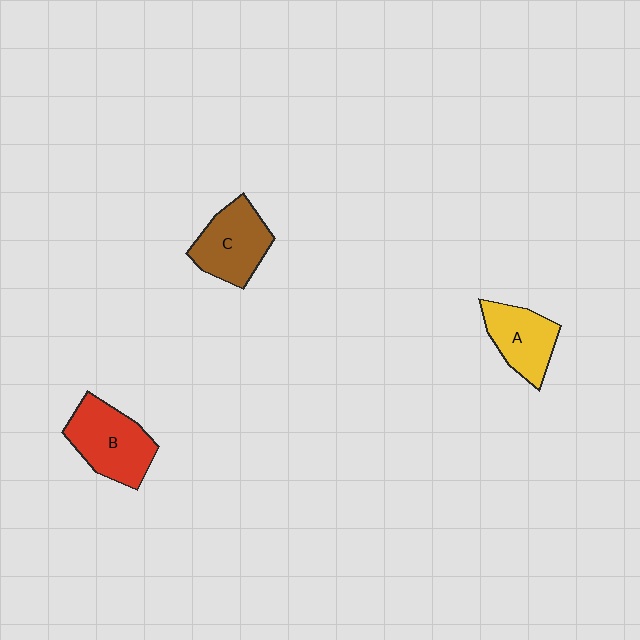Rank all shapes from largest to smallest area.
From largest to smallest: B (red), C (brown), A (yellow).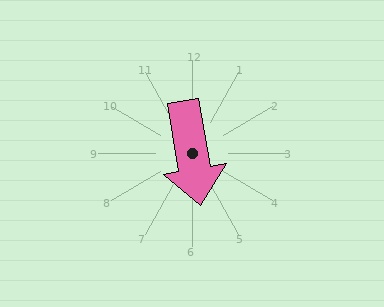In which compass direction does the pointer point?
South.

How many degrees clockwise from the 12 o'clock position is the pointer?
Approximately 170 degrees.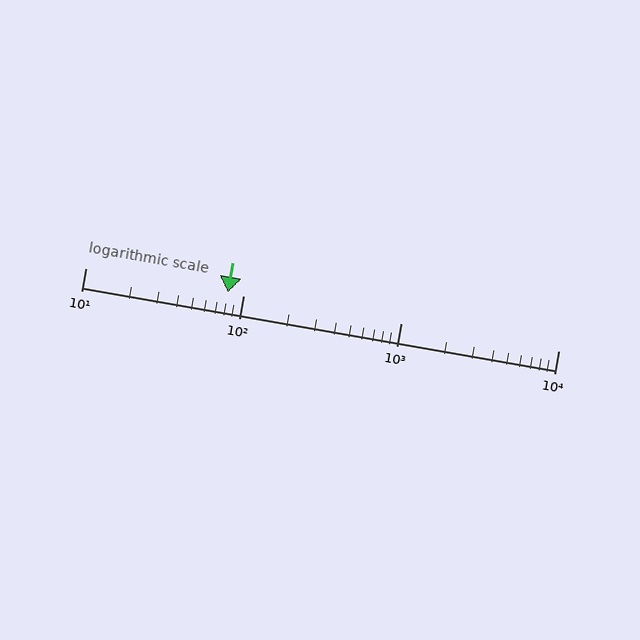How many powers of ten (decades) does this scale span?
The scale spans 3 decades, from 10 to 10000.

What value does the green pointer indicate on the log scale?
The pointer indicates approximately 80.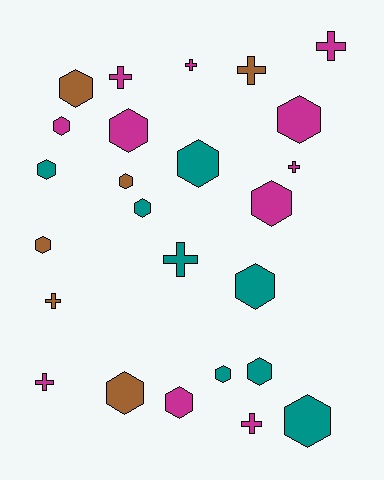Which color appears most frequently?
Magenta, with 11 objects.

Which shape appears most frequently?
Hexagon, with 16 objects.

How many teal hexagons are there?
There are 7 teal hexagons.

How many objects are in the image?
There are 25 objects.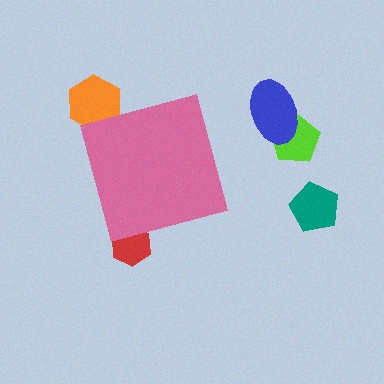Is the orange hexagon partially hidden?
Yes, the orange hexagon is partially hidden behind the pink diamond.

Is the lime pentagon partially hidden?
No, the lime pentagon is fully visible.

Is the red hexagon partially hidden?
Yes, the red hexagon is partially hidden behind the pink diamond.